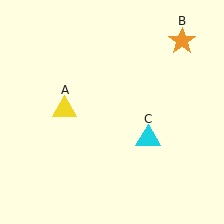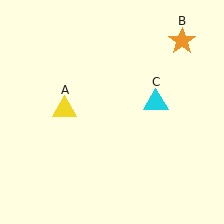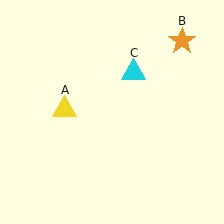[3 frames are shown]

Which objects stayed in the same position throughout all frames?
Yellow triangle (object A) and orange star (object B) remained stationary.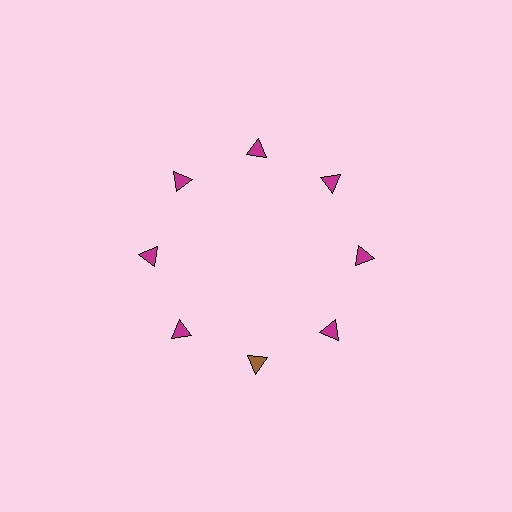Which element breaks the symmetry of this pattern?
The brown triangle at roughly the 6 o'clock position breaks the symmetry. All other shapes are magenta triangles.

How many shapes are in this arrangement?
There are 8 shapes arranged in a ring pattern.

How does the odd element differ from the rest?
It has a different color: brown instead of magenta.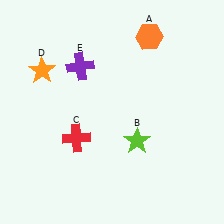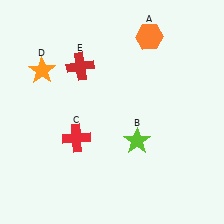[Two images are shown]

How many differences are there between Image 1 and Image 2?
There is 1 difference between the two images.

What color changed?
The cross (E) changed from purple in Image 1 to red in Image 2.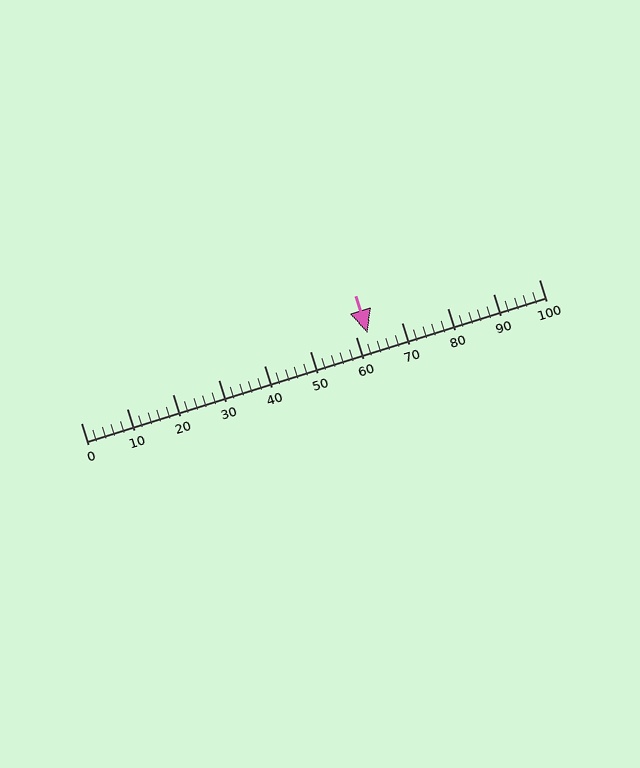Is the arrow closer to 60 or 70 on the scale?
The arrow is closer to 60.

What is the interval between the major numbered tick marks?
The major tick marks are spaced 10 units apart.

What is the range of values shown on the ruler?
The ruler shows values from 0 to 100.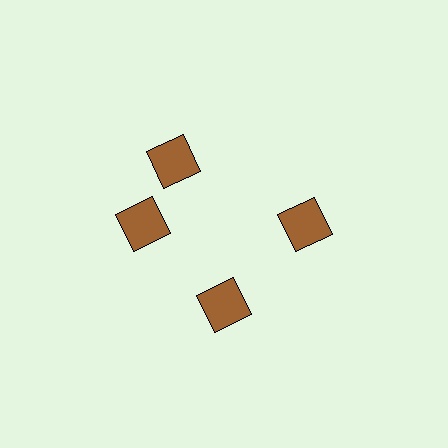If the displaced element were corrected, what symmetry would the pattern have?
It would have 4-fold rotational symmetry — the pattern would map onto itself every 90 degrees.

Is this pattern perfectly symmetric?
No. The 4 brown squares are arranged in a ring, but one element near the 12 o'clock position is rotated out of alignment along the ring, breaking the 4-fold rotational symmetry.